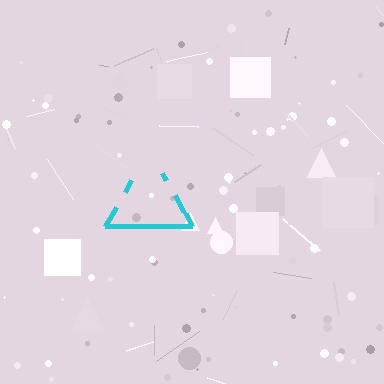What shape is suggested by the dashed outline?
The dashed outline suggests a triangle.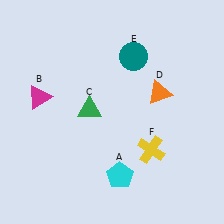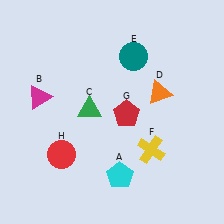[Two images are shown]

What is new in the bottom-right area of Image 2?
A red pentagon (G) was added in the bottom-right area of Image 2.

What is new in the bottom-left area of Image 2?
A red circle (H) was added in the bottom-left area of Image 2.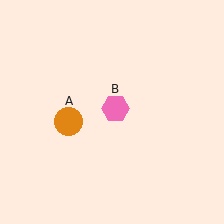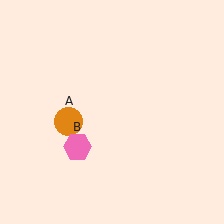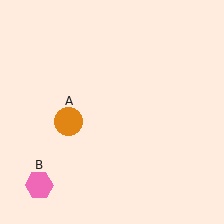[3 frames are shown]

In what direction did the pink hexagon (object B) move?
The pink hexagon (object B) moved down and to the left.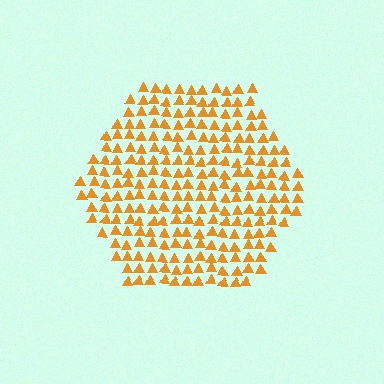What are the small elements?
The small elements are triangles.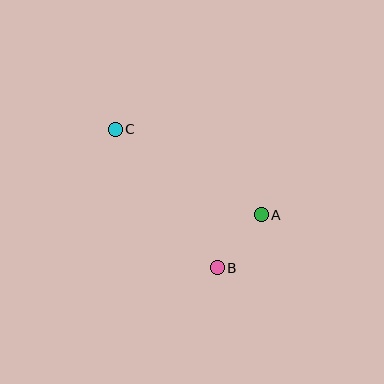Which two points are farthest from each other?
Points B and C are farthest from each other.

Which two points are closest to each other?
Points A and B are closest to each other.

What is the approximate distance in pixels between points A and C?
The distance between A and C is approximately 169 pixels.